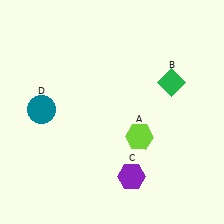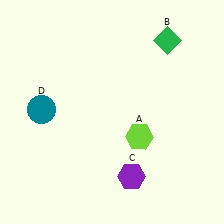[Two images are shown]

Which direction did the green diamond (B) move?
The green diamond (B) moved up.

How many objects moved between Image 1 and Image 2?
1 object moved between the two images.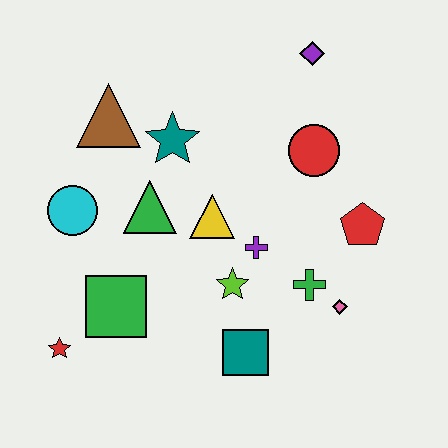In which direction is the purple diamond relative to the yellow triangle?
The purple diamond is above the yellow triangle.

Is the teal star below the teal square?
No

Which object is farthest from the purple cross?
The red star is farthest from the purple cross.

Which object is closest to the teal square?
The lime star is closest to the teal square.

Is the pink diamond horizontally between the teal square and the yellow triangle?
No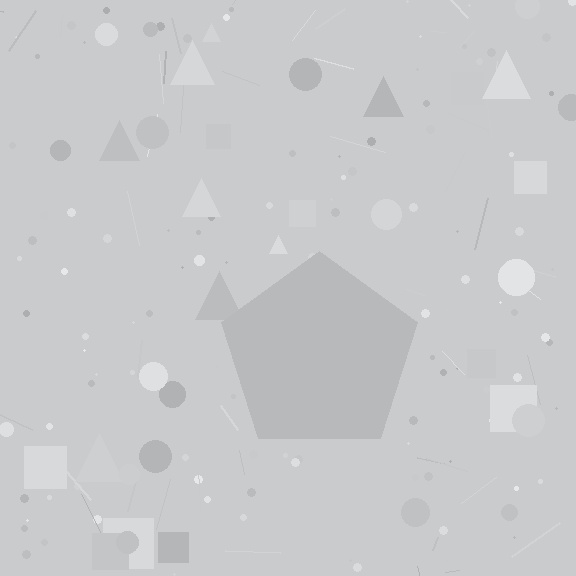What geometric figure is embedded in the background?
A pentagon is embedded in the background.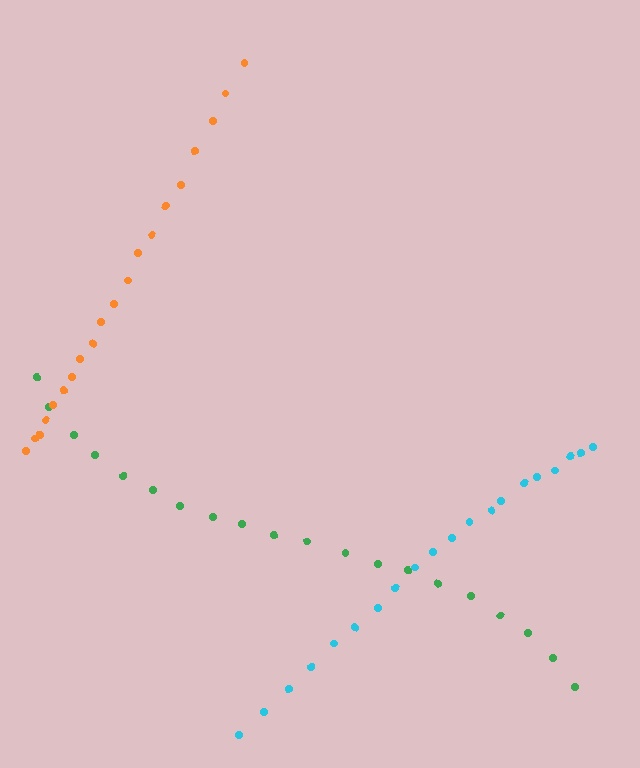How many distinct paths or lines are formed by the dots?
There are 3 distinct paths.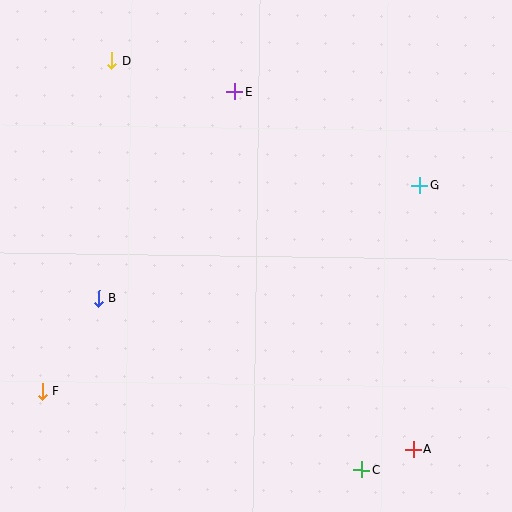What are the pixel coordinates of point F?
Point F is at (42, 391).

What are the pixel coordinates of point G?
Point G is at (420, 186).